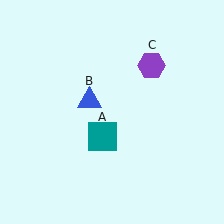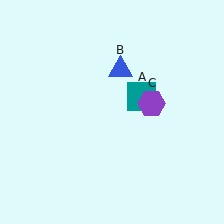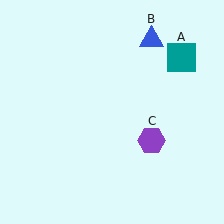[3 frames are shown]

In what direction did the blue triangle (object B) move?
The blue triangle (object B) moved up and to the right.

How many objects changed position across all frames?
3 objects changed position: teal square (object A), blue triangle (object B), purple hexagon (object C).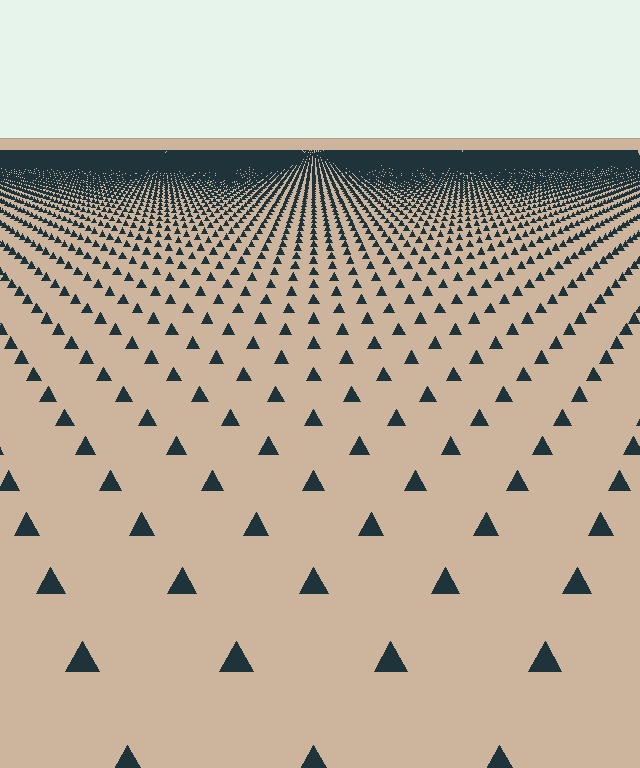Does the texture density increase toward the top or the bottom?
Density increases toward the top.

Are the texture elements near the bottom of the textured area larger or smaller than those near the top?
Larger. Near the bottom, elements are closer to the viewer and appear at a bigger on-screen size.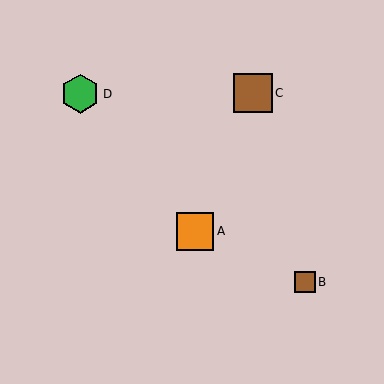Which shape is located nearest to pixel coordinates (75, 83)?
The green hexagon (labeled D) at (80, 94) is nearest to that location.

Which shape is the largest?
The green hexagon (labeled D) is the largest.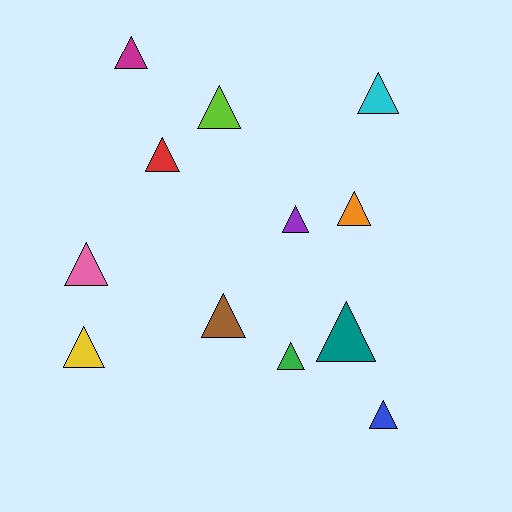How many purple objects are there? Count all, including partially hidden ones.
There is 1 purple object.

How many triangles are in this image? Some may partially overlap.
There are 12 triangles.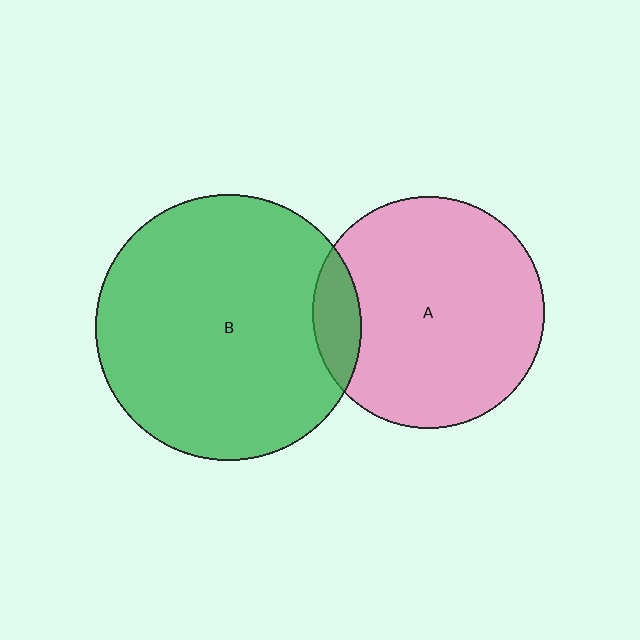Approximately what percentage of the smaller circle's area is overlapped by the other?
Approximately 10%.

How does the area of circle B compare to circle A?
Approximately 1.3 times.